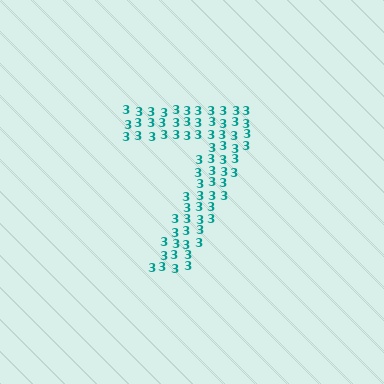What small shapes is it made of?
It is made of small digit 3's.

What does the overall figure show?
The overall figure shows the digit 7.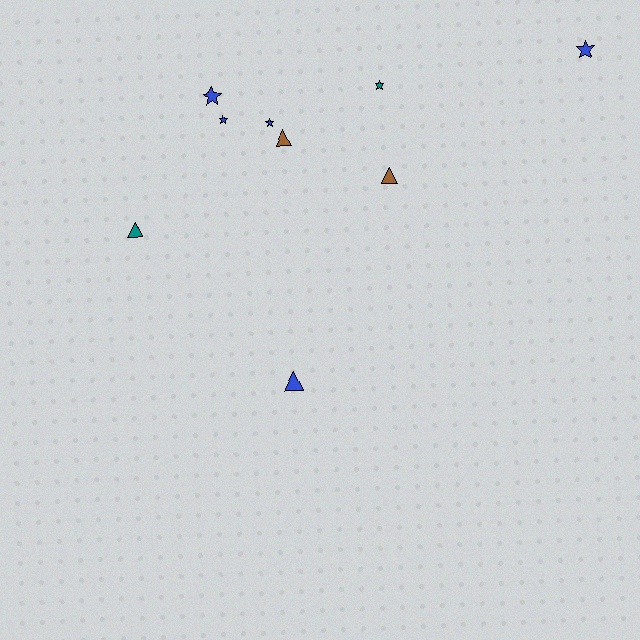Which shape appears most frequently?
Star, with 5 objects.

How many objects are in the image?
There are 9 objects.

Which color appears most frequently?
Blue, with 5 objects.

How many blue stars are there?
There are 4 blue stars.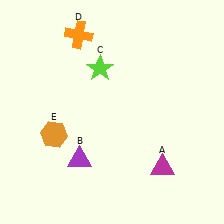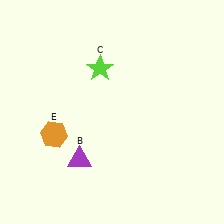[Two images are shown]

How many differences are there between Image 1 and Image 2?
There are 2 differences between the two images.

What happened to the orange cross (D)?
The orange cross (D) was removed in Image 2. It was in the top-left area of Image 1.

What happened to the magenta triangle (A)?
The magenta triangle (A) was removed in Image 2. It was in the bottom-right area of Image 1.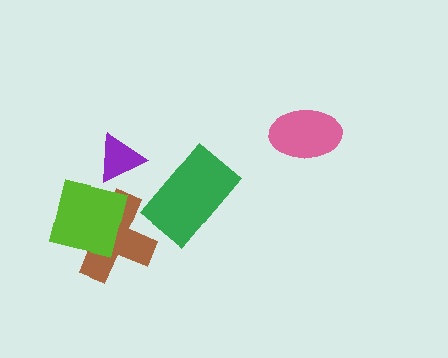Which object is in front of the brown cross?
The lime square is in front of the brown cross.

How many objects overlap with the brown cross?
1 object overlaps with the brown cross.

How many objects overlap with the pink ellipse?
0 objects overlap with the pink ellipse.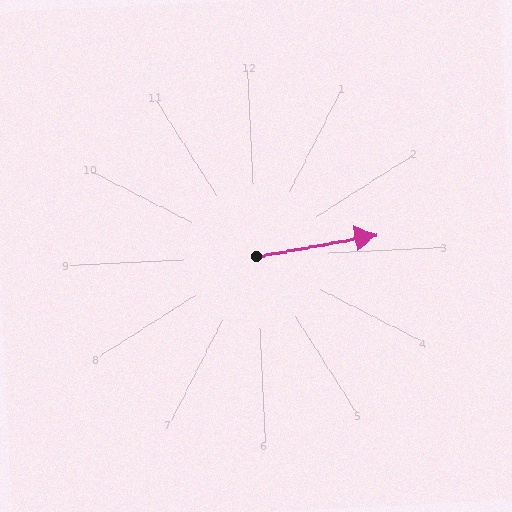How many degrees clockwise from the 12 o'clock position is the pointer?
Approximately 83 degrees.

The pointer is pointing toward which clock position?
Roughly 3 o'clock.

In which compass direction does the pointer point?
East.